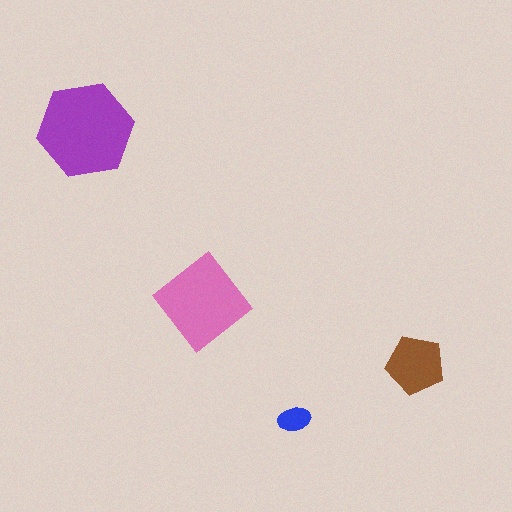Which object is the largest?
The purple hexagon.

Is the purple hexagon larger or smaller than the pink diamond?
Larger.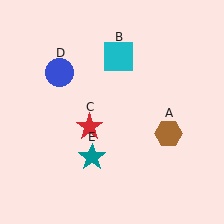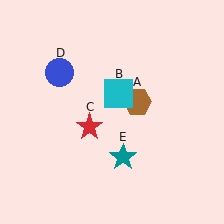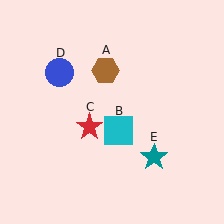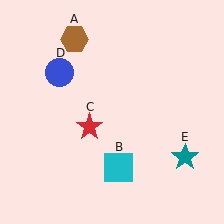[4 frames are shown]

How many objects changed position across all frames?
3 objects changed position: brown hexagon (object A), cyan square (object B), teal star (object E).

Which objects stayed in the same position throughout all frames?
Red star (object C) and blue circle (object D) remained stationary.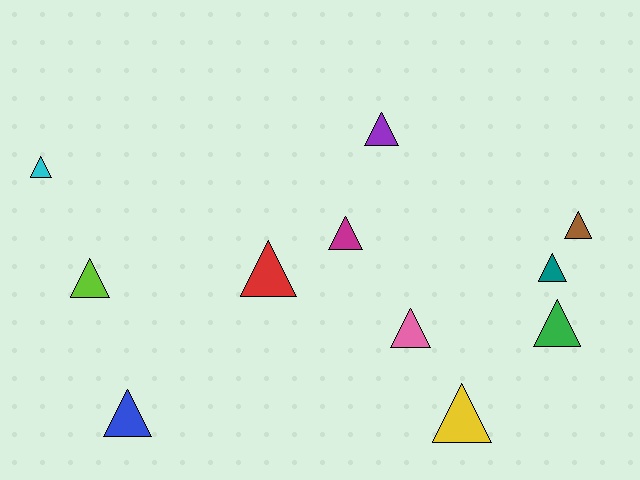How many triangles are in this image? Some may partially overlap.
There are 11 triangles.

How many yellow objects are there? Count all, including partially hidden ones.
There is 1 yellow object.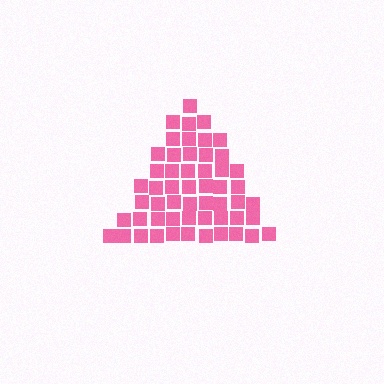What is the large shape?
The large shape is a triangle.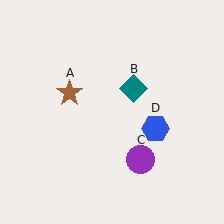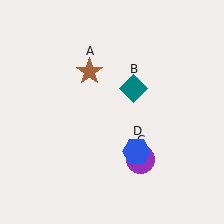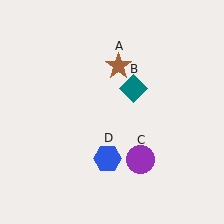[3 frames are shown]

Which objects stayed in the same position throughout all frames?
Teal diamond (object B) and purple circle (object C) remained stationary.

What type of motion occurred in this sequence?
The brown star (object A), blue hexagon (object D) rotated clockwise around the center of the scene.